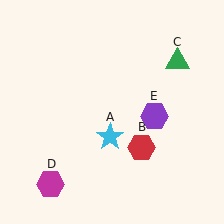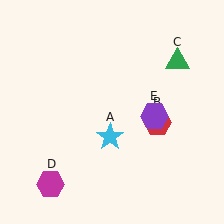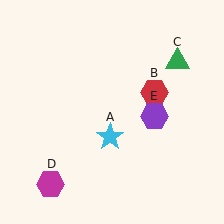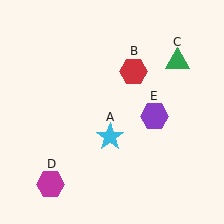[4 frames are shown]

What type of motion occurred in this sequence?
The red hexagon (object B) rotated counterclockwise around the center of the scene.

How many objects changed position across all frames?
1 object changed position: red hexagon (object B).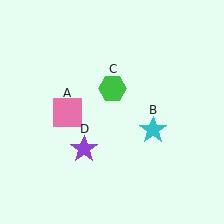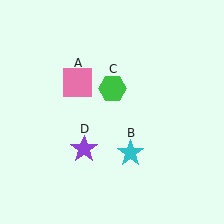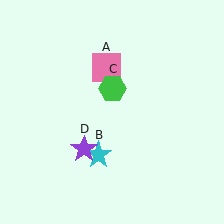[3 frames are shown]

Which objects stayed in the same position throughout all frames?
Green hexagon (object C) and purple star (object D) remained stationary.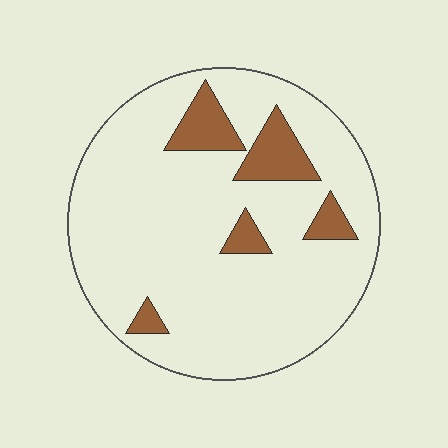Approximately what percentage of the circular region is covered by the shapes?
Approximately 15%.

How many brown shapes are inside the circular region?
5.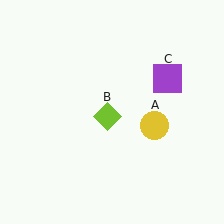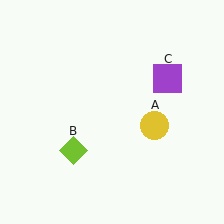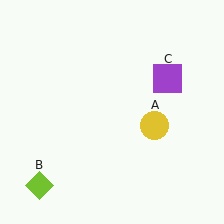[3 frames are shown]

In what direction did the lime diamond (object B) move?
The lime diamond (object B) moved down and to the left.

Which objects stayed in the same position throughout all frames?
Yellow circle (object A) and purple square (object C) remained stationary.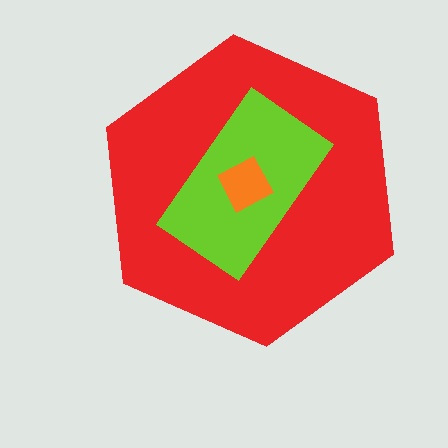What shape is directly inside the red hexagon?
The lime rectangle.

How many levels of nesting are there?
3.